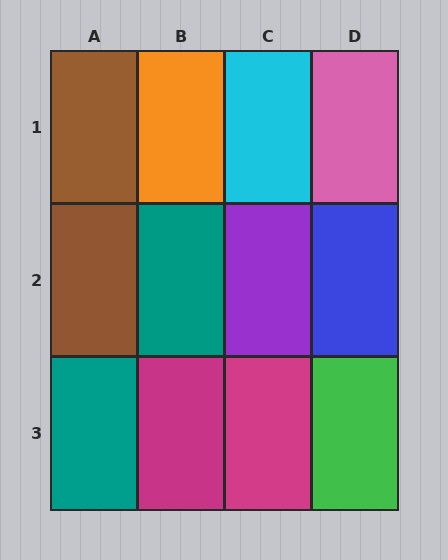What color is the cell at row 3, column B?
Magenta.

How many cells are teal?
2 cells are teal.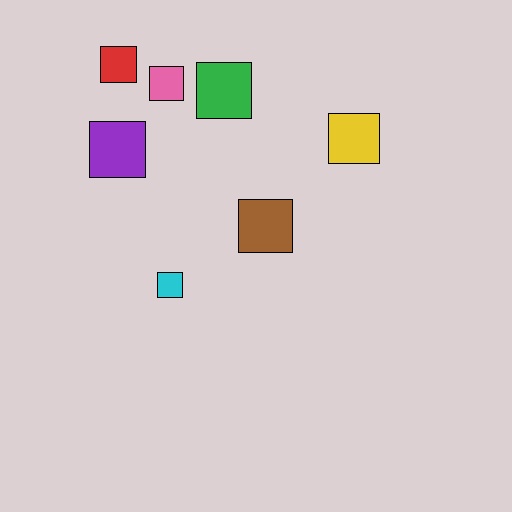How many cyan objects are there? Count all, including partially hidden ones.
There is 1 cyan object.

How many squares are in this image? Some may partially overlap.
There are 7 squares.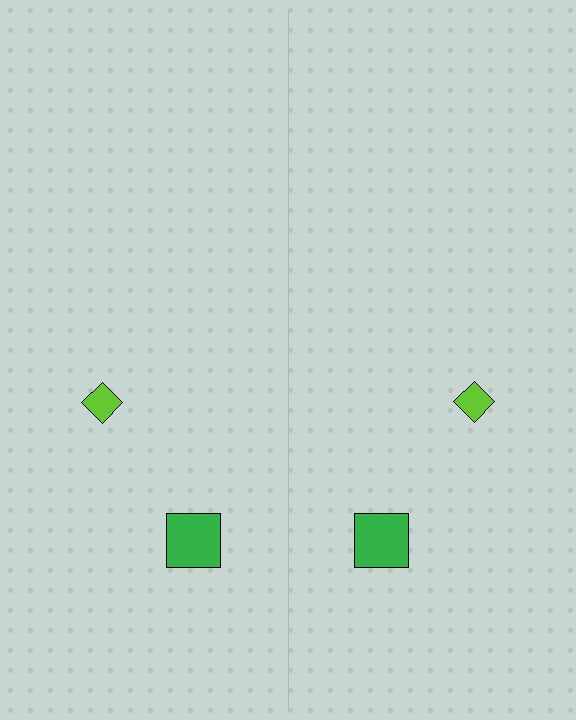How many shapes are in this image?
There are 4 shapes in this image.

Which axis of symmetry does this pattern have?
The pattern has a vertical axis of symmetry running through the center of the image.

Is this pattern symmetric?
Yes, this pattern has bilateral (reflection) symmetry.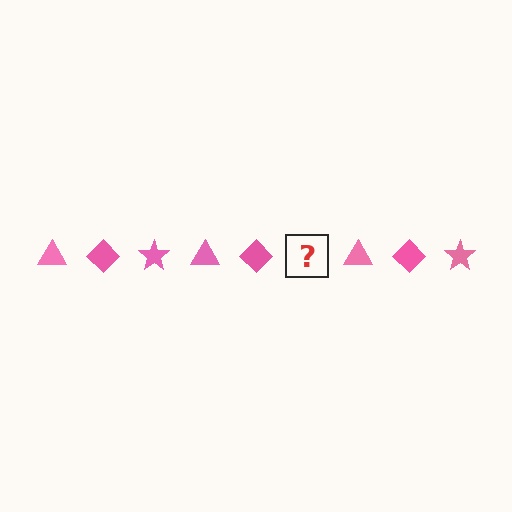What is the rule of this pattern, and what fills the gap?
The rule is that the pattern cycles through triangle, diamond, star shapes in pink. The gap should be filled with a pink star.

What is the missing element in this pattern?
The missing element is a pink star.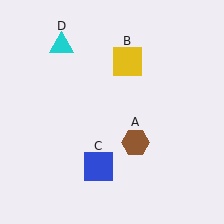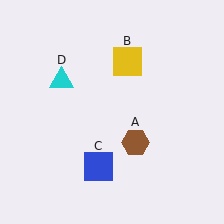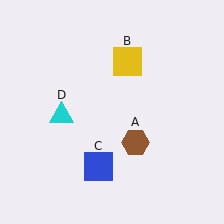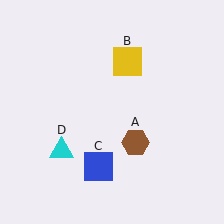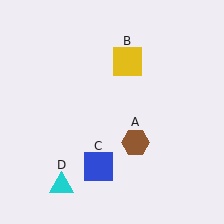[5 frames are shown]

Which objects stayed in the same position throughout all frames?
Brown hexagon (object A) and yellow square (object B) and blue square (object C) remained stationary.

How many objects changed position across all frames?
1 object changed position: cyan triangle (object D).